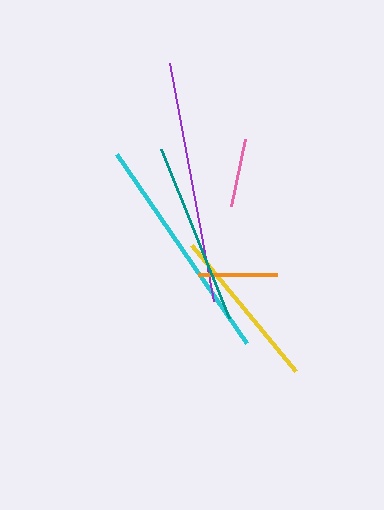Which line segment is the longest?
The purple line is the longest at approximately 241 pixels.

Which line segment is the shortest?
The pink line is the shortest at approximately 68 pixels.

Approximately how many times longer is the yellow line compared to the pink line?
The yellow line is approximately 2.4 times the length of the pink line.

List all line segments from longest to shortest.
From longest to shortest: purple, cyan, teal, yellow, orange, pink.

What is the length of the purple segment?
The purple segment is approximately 241 pixels long.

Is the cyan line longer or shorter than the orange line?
The cyan line is longer than the orange line.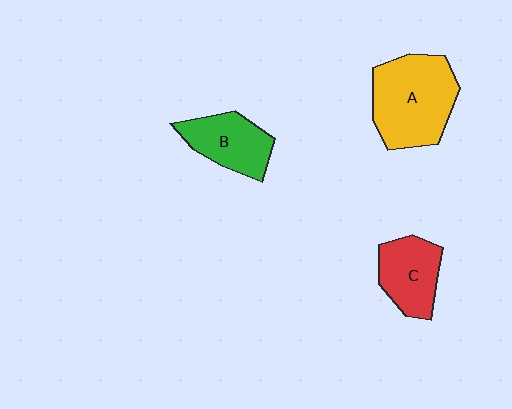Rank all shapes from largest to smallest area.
From largest to smallest: A (yellow), B (green), C (red).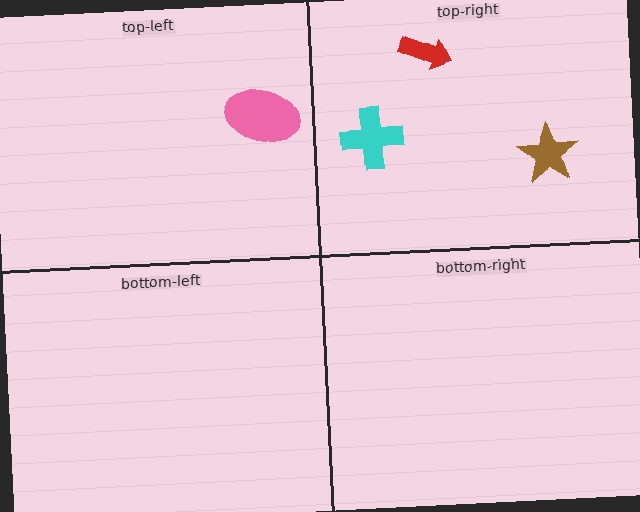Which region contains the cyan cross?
The top-right region.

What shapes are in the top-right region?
The brown star, the red arrow, the cyan cross.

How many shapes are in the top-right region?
3.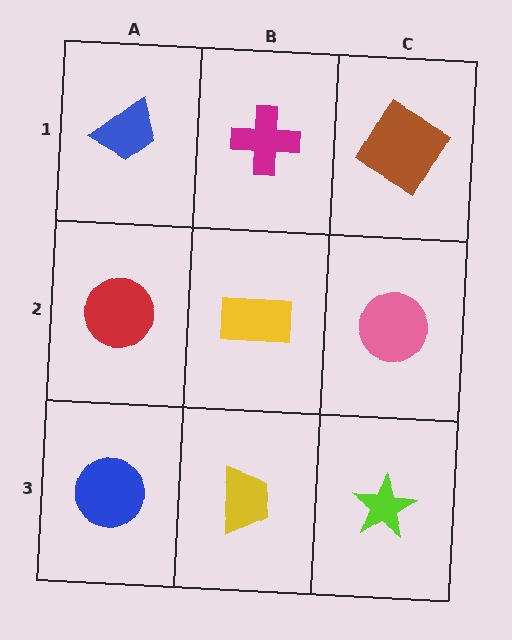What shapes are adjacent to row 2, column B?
A magenta cross (row 1, column B), a yellow trapezoid (row 3, column B), a red circle (row 2, column A), a pink circle (row 2, column C).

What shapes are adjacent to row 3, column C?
A pink circle (row 2, column C), a yellow trapezoid (row 3, column B).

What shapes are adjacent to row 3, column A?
A red circle (row 2, column A), a yellow trapezoid (row 3, column B).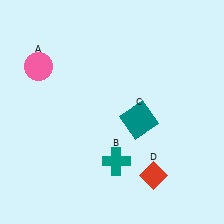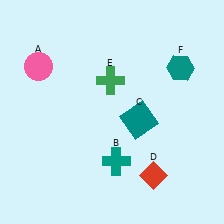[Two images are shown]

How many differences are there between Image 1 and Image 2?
There are 2 differences between the two images.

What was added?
A green cross (E), a teal hexagon (F) were added in Image 2.